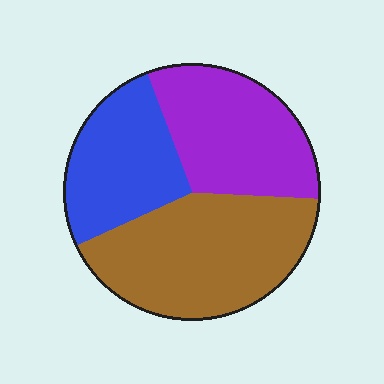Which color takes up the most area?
Brown, at roughly 40%.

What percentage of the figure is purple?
Purple takes up about one third (1/3) of the figure.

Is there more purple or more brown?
Brown.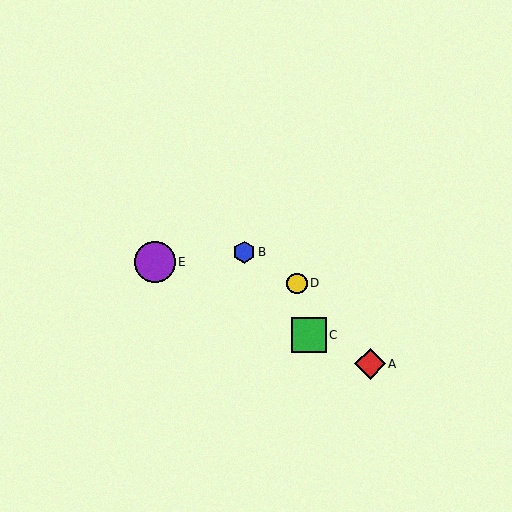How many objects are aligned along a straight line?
3 objects (A, C, E) are aligned along a straight line.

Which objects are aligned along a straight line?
Objects A, C, E are aligned along a straight line.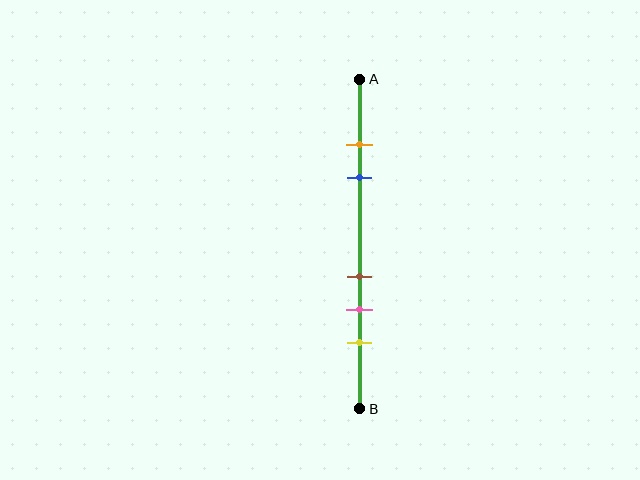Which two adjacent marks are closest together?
The orange and blue marks are the closest adjacent pair.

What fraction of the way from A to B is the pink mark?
The pink mark is approximately 70% (0.7) of the way from A to B.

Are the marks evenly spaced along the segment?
No, the marks are not evenly spaced.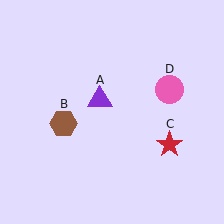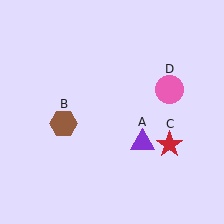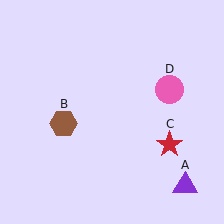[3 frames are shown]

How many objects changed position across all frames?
1 object changed position: purple triangle (object A).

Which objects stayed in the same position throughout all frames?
Brown hexagon (object B) and red star (object C) and pink circle (object D) remained stationary.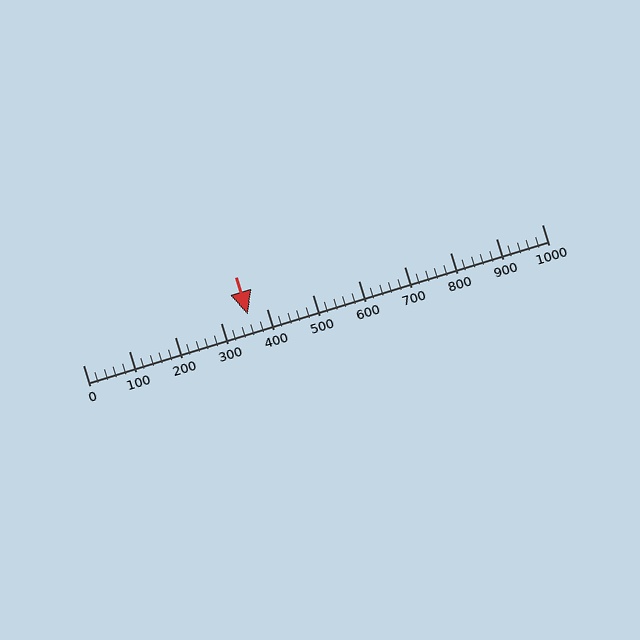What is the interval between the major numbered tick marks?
The major tick marks are spaced 100 units apart.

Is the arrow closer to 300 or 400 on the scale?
The arrow is closer to 400.